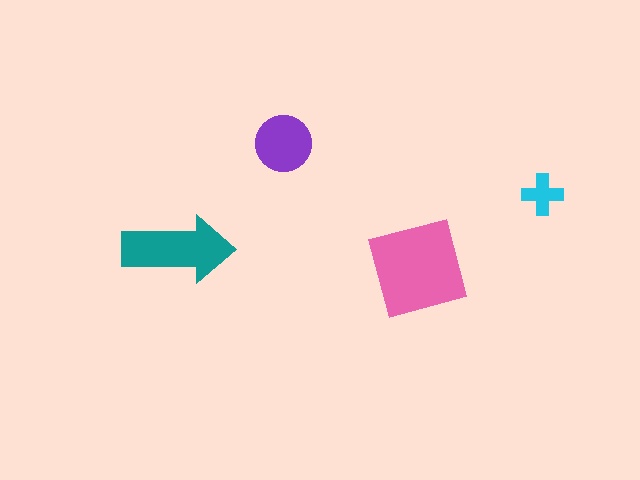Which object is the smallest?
The cyan cross.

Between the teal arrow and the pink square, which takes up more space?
The pink square.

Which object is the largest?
The pink square.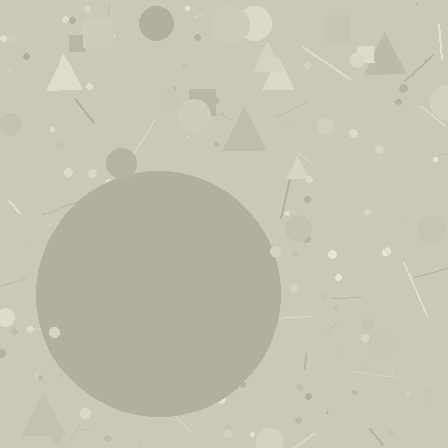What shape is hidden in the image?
A circle is hidden in the image.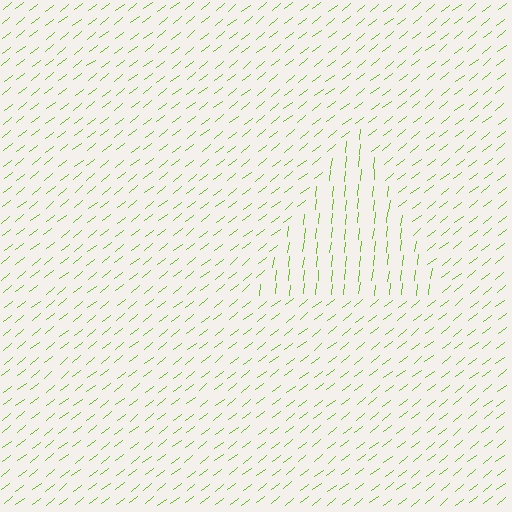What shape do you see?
I see a triangle.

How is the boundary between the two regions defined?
The boundary is defined purely by a change in line orientation (approximately 45 degrees difference). All lines are the same color and thickness.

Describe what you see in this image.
The image is filled with small lime line segments. A triangle region in the image has lines oriented differently from the surrounding lines, creating a visible texture boundary.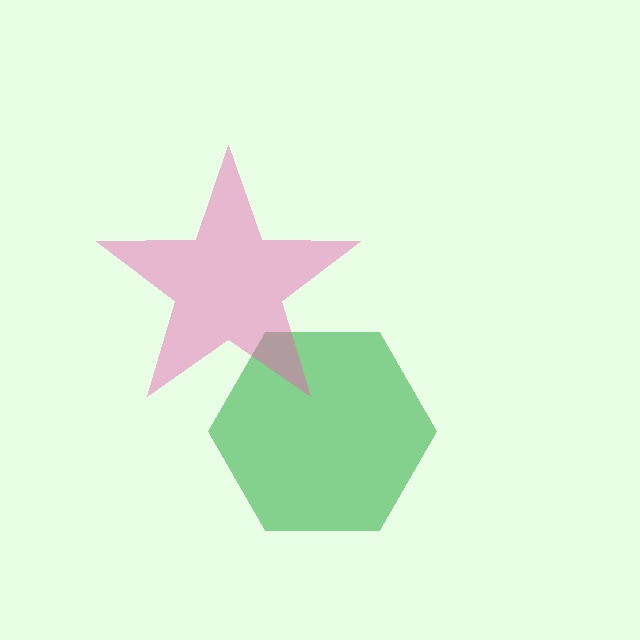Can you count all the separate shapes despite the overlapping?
Yes, there are 2 separate shapes.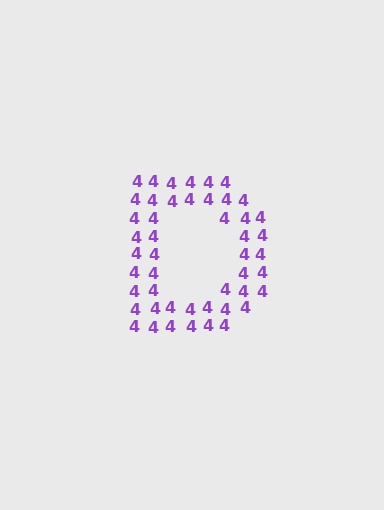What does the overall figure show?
The overall figure shows the letter D.